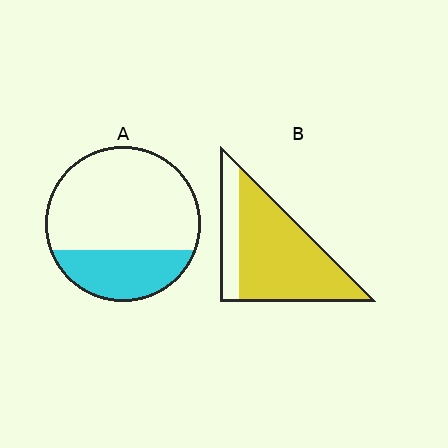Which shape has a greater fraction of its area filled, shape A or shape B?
Shape B.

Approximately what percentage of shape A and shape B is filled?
A is approximately 30% and B is approximately 75%.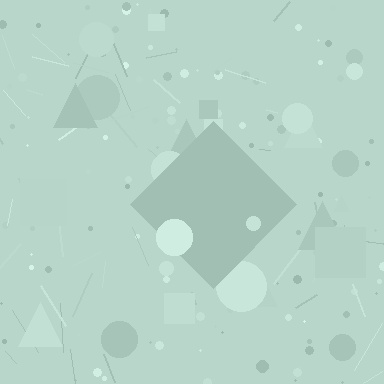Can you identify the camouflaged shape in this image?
The camouflaged shape is a diamond.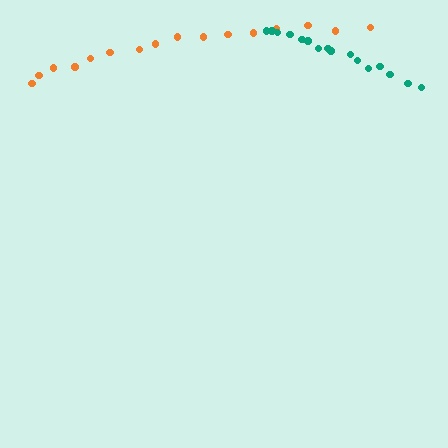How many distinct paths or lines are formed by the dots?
There are 2 distinct paths.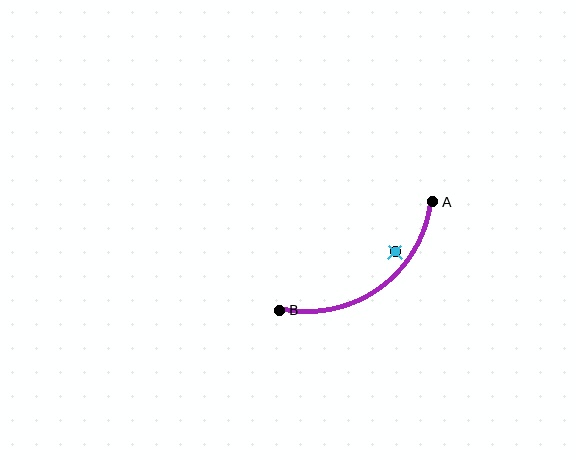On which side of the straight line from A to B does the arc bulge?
The arc bulges below and to the right of the straight line connecting A and B.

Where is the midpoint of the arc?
The arc midpoint is the point on the curve farthest from the straight line joining A and B. It sits below and to the right of that line.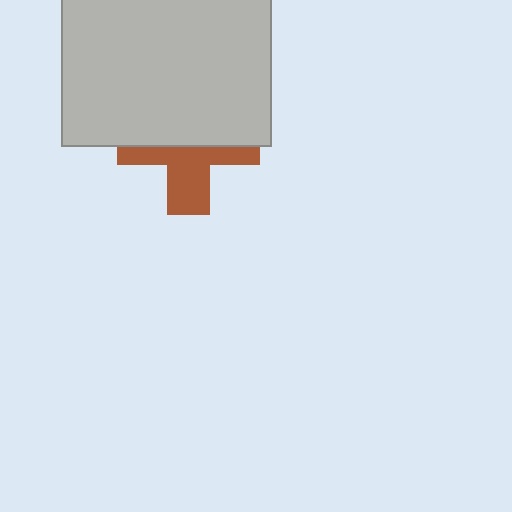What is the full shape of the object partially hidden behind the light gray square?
The partially hidden object is a brown cross.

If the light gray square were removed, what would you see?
You would see the complete brown cross.